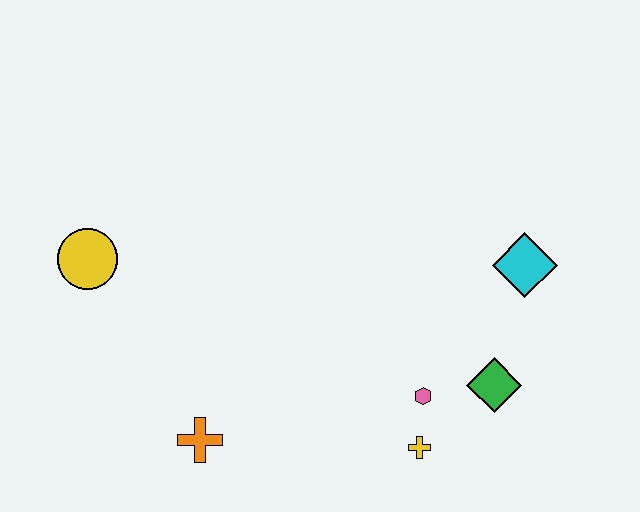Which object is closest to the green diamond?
The pink hexagon is closest to the green diamond.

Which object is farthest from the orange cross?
The cyan diamond is farthest from the orange cross.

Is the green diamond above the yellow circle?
No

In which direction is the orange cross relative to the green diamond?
The orange cross is to the left of the green diamond.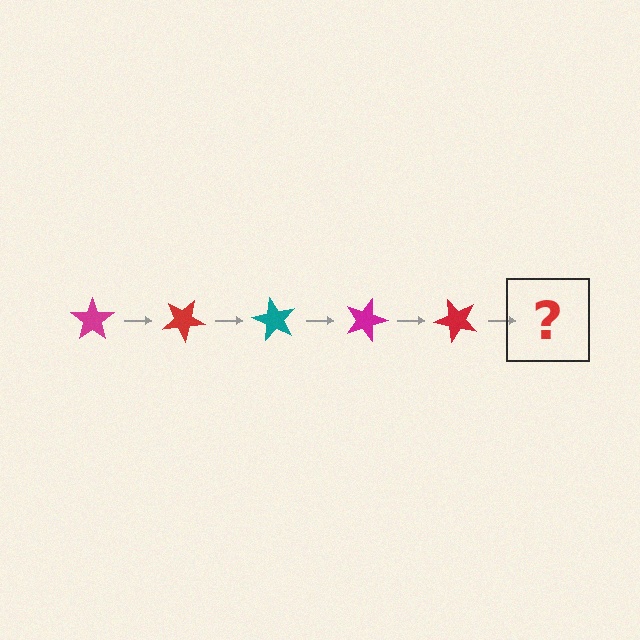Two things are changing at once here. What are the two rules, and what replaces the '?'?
The two rules are that it rotates 30 degrees each step and the color cycles through magenta, red, and teal. The '?' should be a teal star, rotated 150 degrees from the start.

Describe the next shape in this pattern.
It should be a teal star, rotated 150 degrees from the start.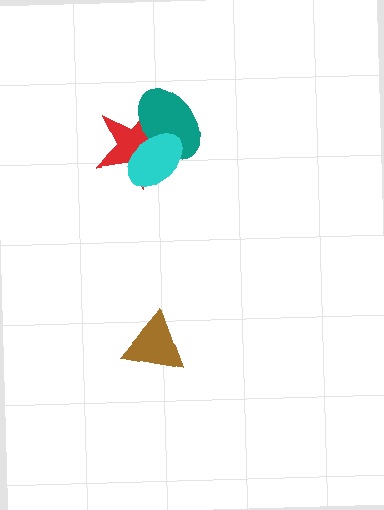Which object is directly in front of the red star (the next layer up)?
The teal ellipse is directly in front of the red star.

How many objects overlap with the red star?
2 objects overlap with the red star.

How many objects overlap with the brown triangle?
0 objects overlap with the brown triangle.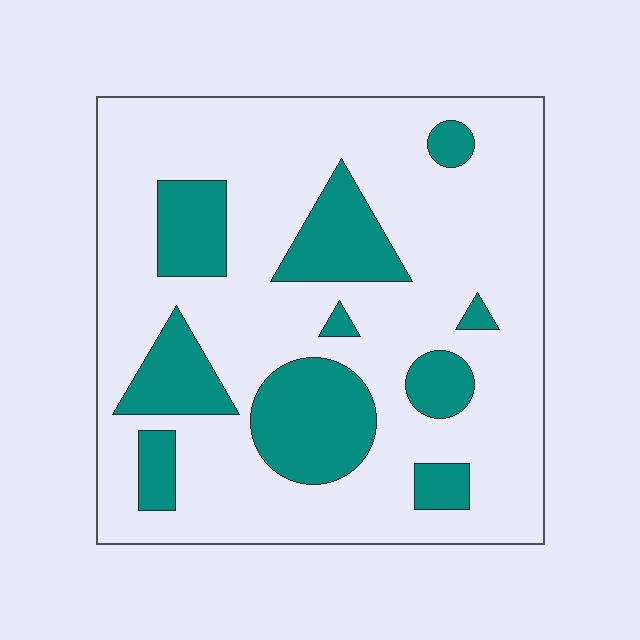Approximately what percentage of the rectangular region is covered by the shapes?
Approximately 25%.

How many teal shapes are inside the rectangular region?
10.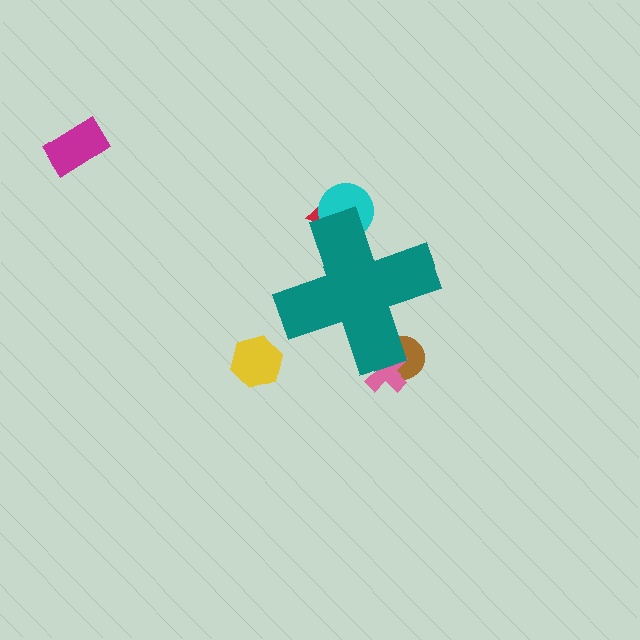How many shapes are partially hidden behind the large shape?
4 shapes are partially hidden.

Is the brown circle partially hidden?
Yes, the brown circle is partially hidden behind the teal cross.